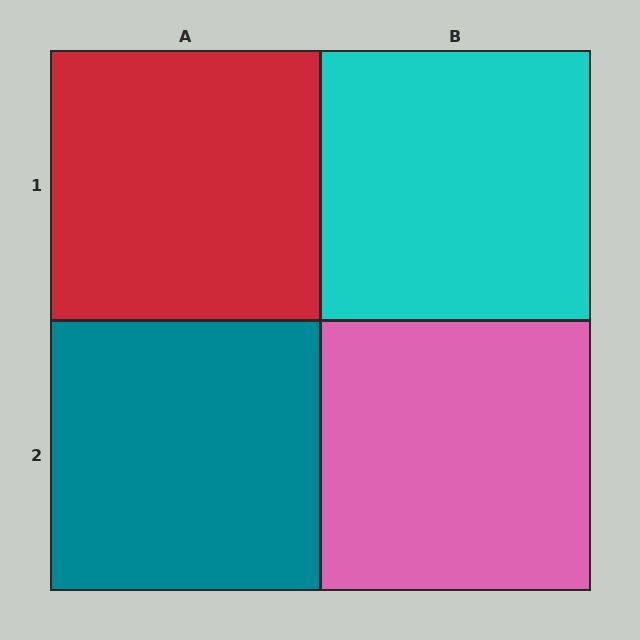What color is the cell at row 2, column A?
Teal.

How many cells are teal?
1 cell is teal.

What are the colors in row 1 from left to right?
Red, cyan.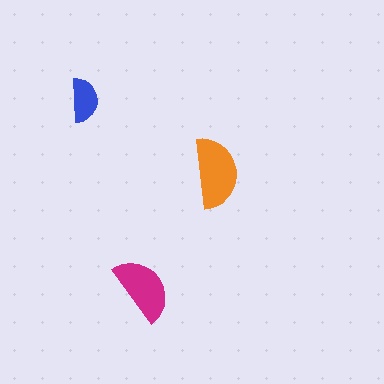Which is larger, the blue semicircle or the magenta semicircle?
The magenta one.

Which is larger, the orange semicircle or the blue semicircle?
The orange one.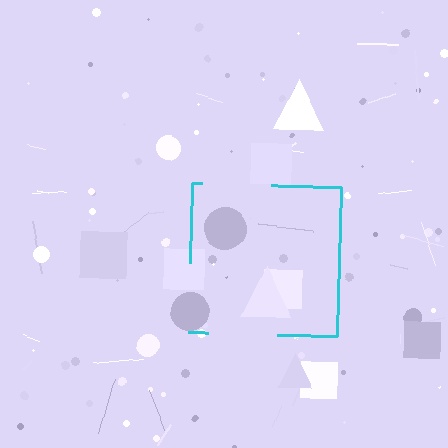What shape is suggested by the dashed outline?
The dashed outline suggests a square.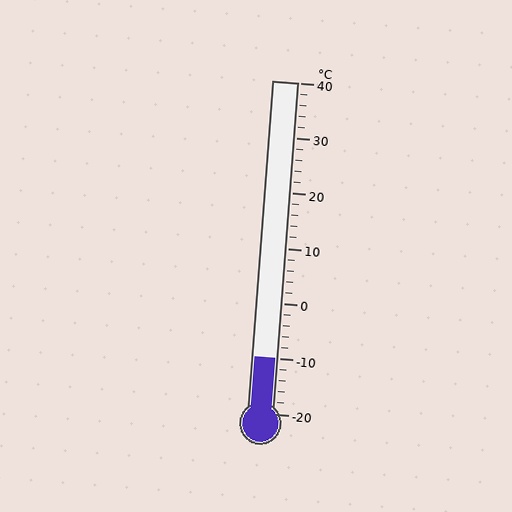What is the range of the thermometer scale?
The thermometer scale ranges from -20°C to 40°C.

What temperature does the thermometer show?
The thermometer shows approximately -10°C.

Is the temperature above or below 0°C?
The temperature is below 0°C.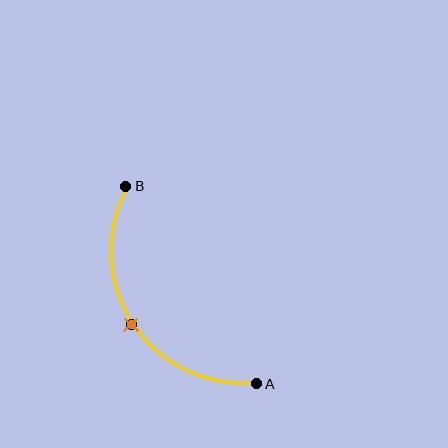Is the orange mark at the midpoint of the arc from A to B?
Yes. The orange mark lies on the arc at equal arc-length from both A and B — it is the arc midpoint.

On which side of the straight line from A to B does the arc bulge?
The arc bulges to the left of the straight line connecting A and B.